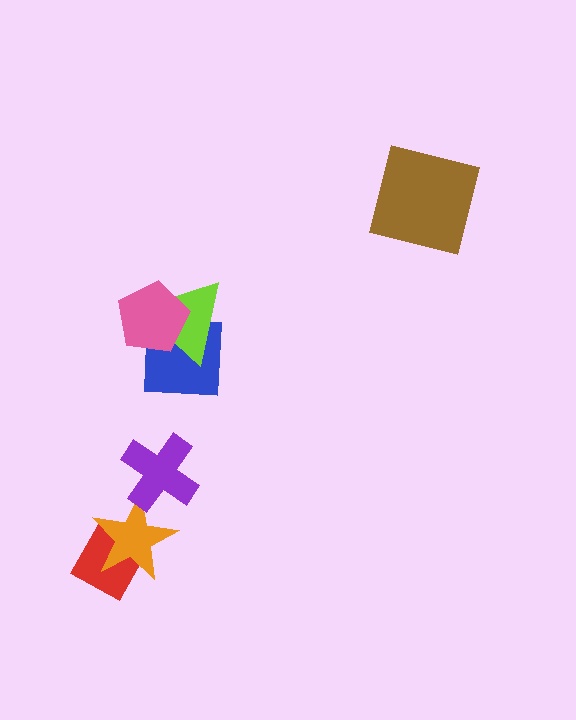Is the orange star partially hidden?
Yes, it is partially covered by another shape.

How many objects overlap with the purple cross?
1 object overlaps with the purple cross.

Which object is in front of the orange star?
The purple cross is in front of the orange star.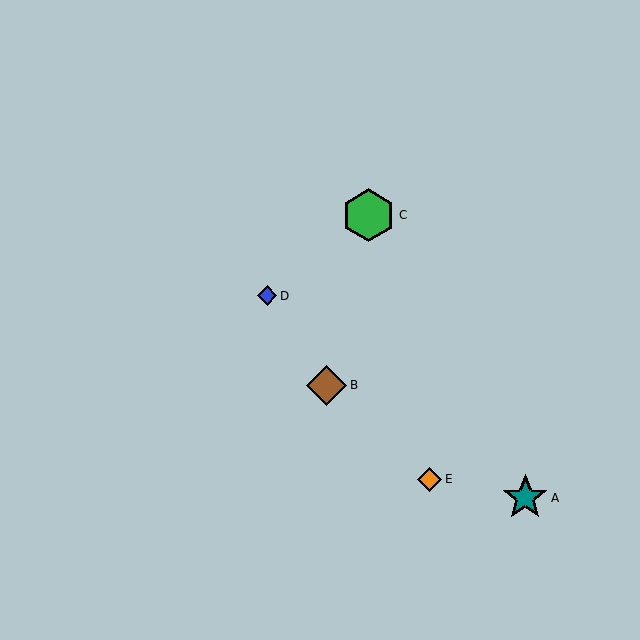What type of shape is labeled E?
Shape E is an orange diamond.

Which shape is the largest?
The green hexagon (labeled C) is the largest.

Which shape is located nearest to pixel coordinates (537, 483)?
The teal star (labeled A) at (525, 498) is nearest to that location.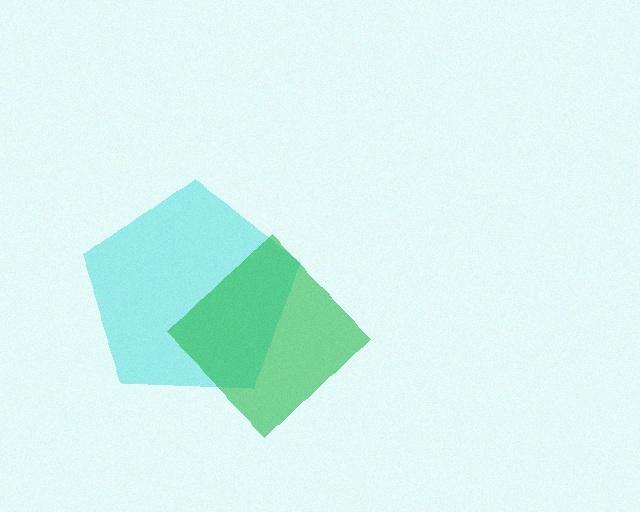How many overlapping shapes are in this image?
There are 2 overlapping shapes in the image.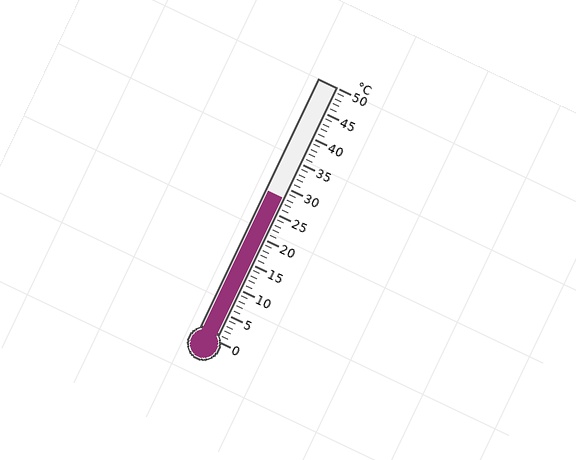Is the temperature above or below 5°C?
The temperature is above 5°C.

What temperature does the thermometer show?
The thermometer shows approximately 28°C.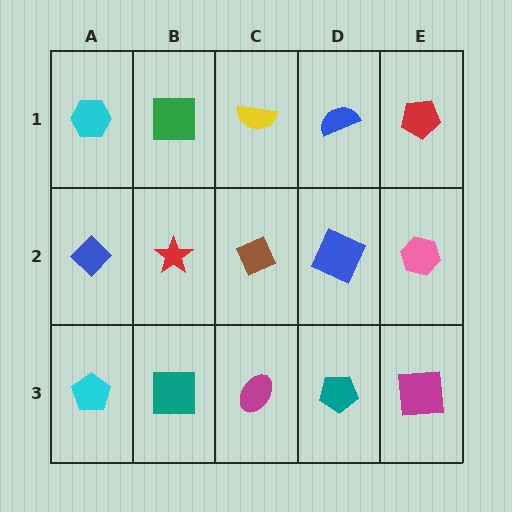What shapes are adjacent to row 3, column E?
A pink hexagon (row 2, column E), a teal pentagon (row 3, column D).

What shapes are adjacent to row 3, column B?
A red star (row 2, column B), a cyan pentagon (row 3, column A), a magenta ellipse (row 3, column C).